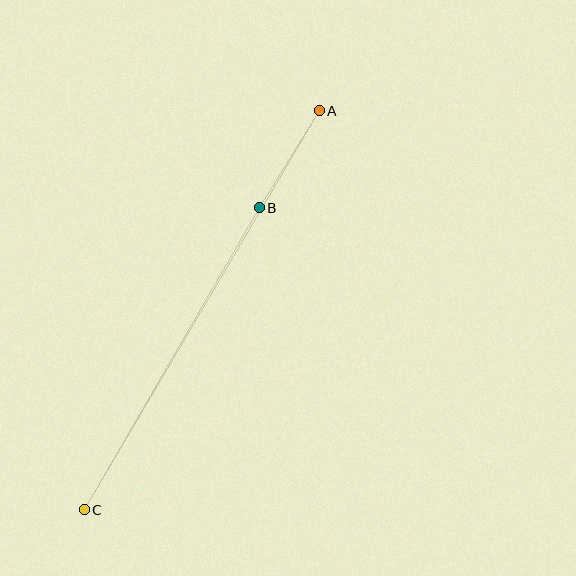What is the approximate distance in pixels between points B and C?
The distance between B and C is approximately 349 pixels.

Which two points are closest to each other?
Points A and B are closest to each other.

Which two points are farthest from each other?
Points A and C are farthest from each other.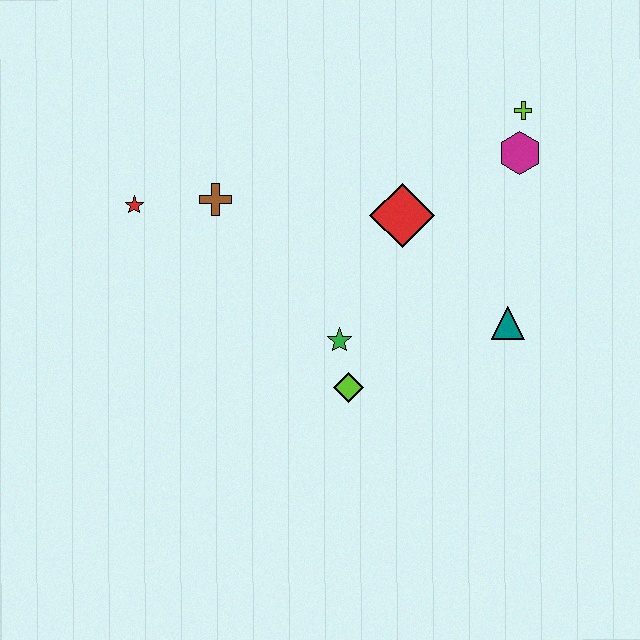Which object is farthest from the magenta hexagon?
The red star is farthest from the magenta hexagon.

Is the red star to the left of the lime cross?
Yes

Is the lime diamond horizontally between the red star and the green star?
No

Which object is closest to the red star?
The brown cross is closest to the red star.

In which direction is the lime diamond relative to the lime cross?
The lime diamond is below the lime cross.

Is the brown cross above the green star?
Yes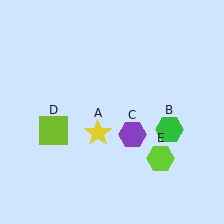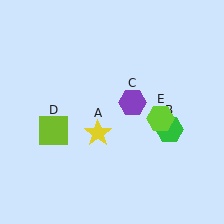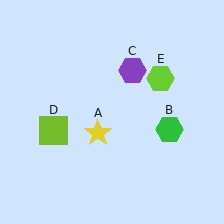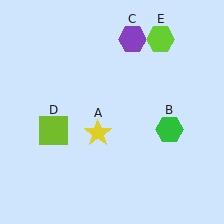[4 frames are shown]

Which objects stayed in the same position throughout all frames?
Yellow star (object A) and green hexagon (object B) and lime square (object D) remained stationary.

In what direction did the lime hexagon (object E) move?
The lime hexagon (object E) moved up.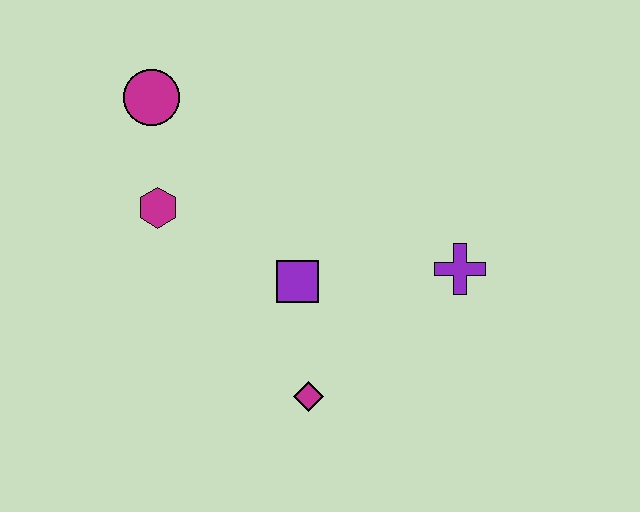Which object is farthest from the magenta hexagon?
The purple cross is farthest from the magenta hexagon.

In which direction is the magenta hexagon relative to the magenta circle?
The magenta hexagon is below the magenta circle.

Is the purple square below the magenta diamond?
No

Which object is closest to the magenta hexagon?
The magenta circle is closest to the magenta hexagon.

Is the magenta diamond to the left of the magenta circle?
No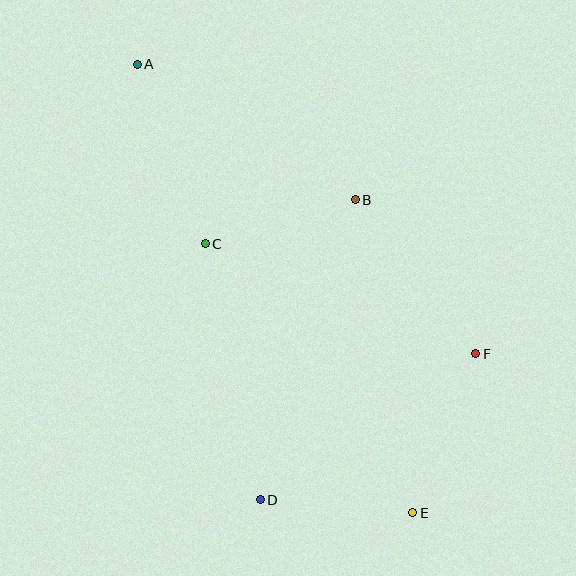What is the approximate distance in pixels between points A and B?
The distance between A and B is approximately 256 pixels.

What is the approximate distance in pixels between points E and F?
The distance between E and F is approximately 171 pixels.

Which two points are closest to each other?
Points D and E are closest to each other.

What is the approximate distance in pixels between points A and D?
The distance between A and D is approximately 453 pixels.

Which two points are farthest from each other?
Points A and E are farthest from each other.